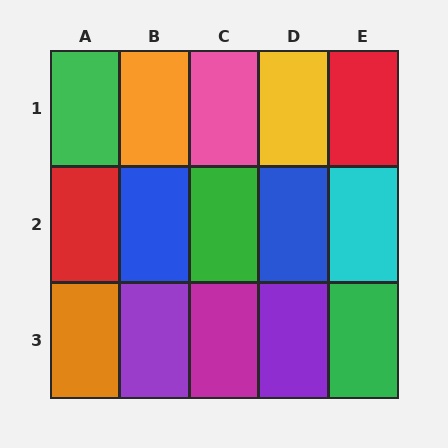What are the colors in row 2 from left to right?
Red, blue, green, blue, cyan.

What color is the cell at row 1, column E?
Red.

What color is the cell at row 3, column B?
Purple.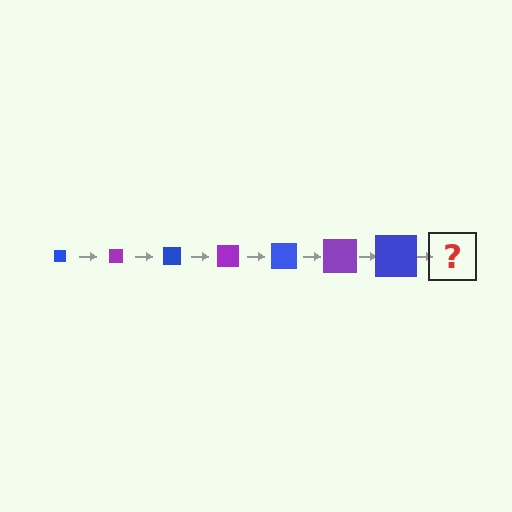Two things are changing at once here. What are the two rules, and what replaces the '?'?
The two rules are that the square grows larger each step and the color cycles through blue and purple. The '?' should be a purple square, larger than the previous one.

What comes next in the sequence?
The next element should be a purple square, larger than the previous one.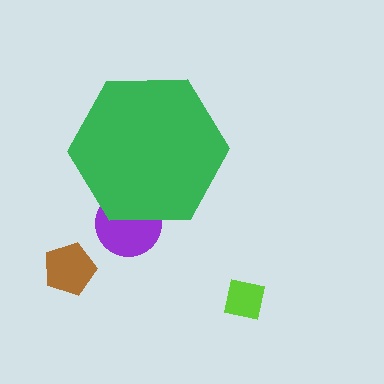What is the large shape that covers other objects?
A green hexagon.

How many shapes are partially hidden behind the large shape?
1 shape is partially hidden.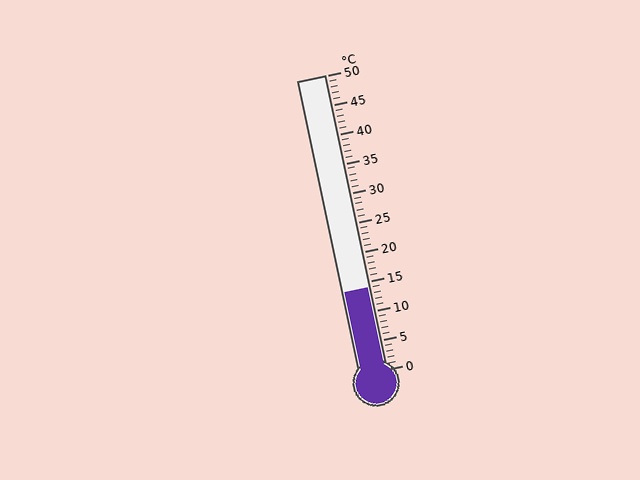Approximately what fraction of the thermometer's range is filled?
The thermometer is filled to approximately 30% of its range.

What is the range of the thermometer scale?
The thermometer scale ranges from 0°C to 50°C.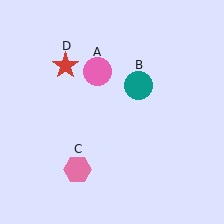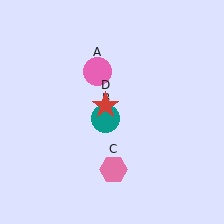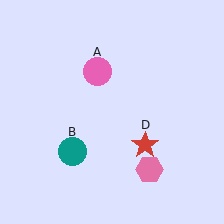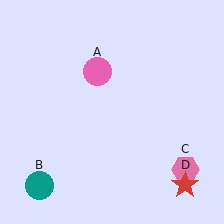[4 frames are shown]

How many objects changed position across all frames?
3 objects changed position: teal circle (object B), pink hexagon (object C), red star (object D).